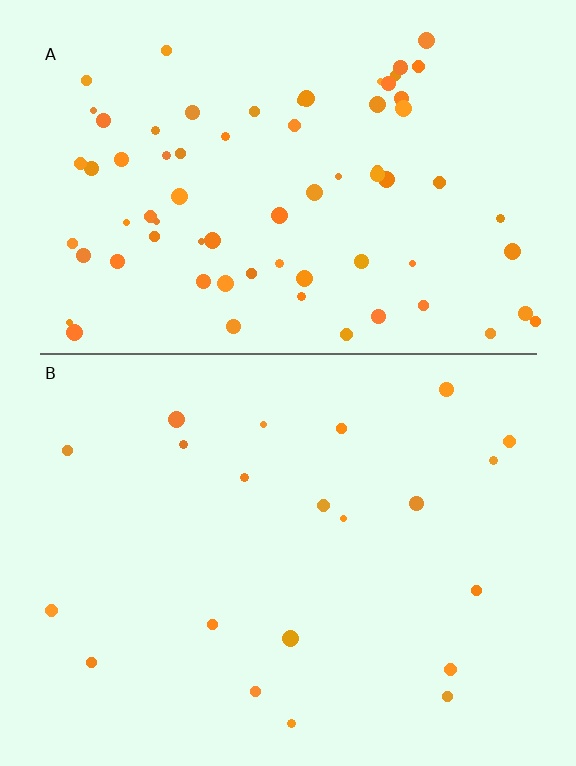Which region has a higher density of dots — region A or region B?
A (the top).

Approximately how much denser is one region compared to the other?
Approximately 3.5× — region A over region B.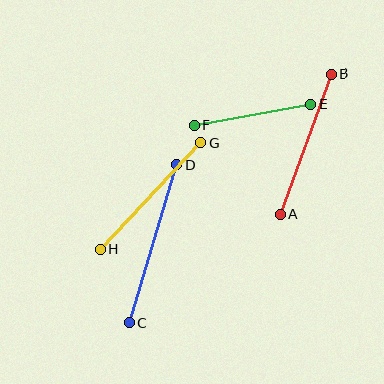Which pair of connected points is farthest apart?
Points C and D are farthest apart.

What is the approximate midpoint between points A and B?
The midpoint is at approximately (305, 144) pixels.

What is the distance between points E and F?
The distance is approximately 118 pixels.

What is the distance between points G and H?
The distance is approximately 147 pixels.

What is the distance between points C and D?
The distance is approximately 165 pixels.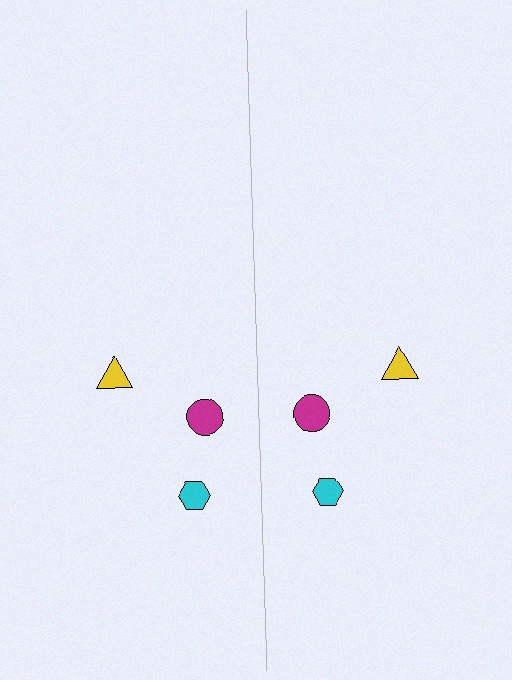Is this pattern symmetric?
Yes, this pattern has bilateral (reflection) symmetry.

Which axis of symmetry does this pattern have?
The pattern has a vertical axis of symmetry running through the center of the image.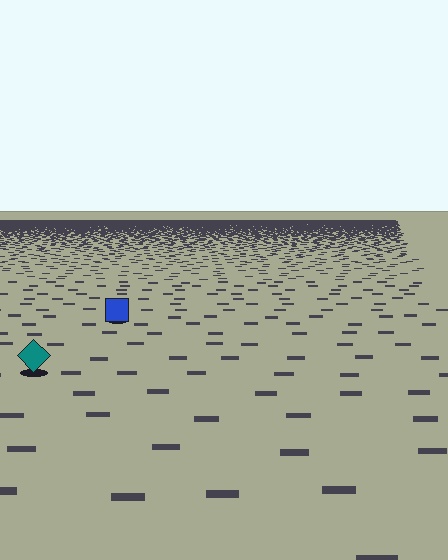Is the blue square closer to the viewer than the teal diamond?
No. The teal diamond is closer — you can tell from the texture gradient: the ground texture is coarser near it.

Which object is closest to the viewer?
The teal diamond is closest. The texture marks near it are larger and more spread out.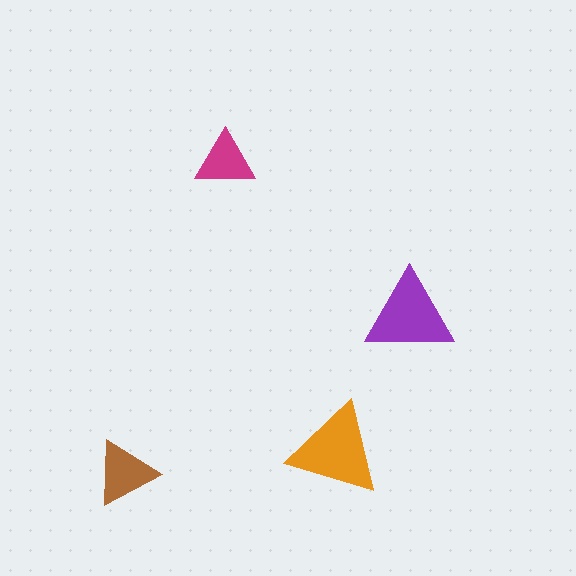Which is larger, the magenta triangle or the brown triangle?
The brown one.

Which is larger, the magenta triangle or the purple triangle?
The purple one.